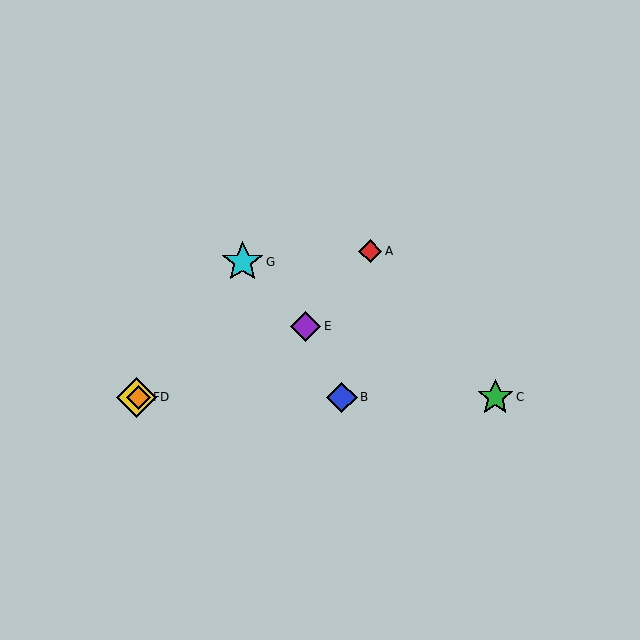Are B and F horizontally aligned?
Yes, both are at y≈397.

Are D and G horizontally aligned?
No, D is at y≈397 and G is at y≈262.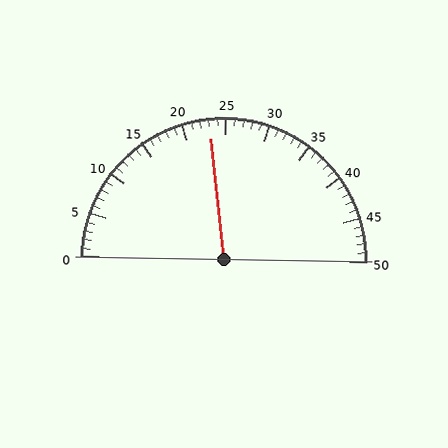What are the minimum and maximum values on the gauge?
The gauge ranges from 0 to 50.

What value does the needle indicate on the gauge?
The needle indicates approximately 23.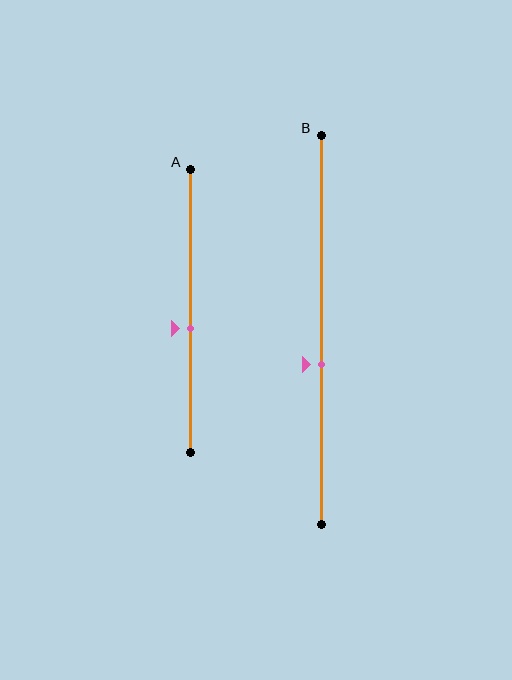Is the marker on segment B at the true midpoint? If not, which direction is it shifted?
No, the marker on segment B is shifted downward by about 9% of the segment length.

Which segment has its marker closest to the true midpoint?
Segment A has its marker closest to the true midpoint.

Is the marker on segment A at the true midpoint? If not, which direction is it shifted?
No, the marker on segment A is shifted downward by about 6% of the segment length.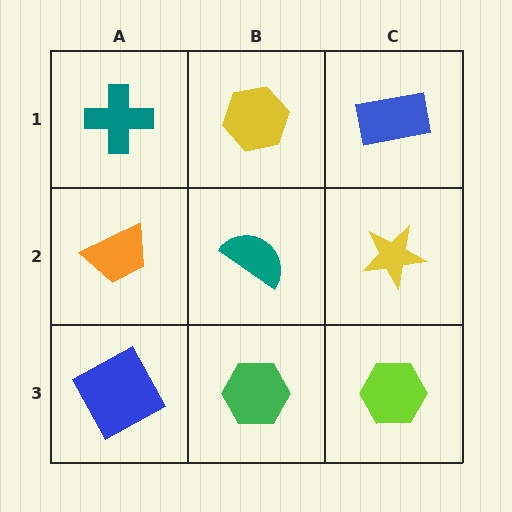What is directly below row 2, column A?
A blue square.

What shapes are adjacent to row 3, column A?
An orange trapezoid (row 2, column A), a green hexagon (row 3, column B).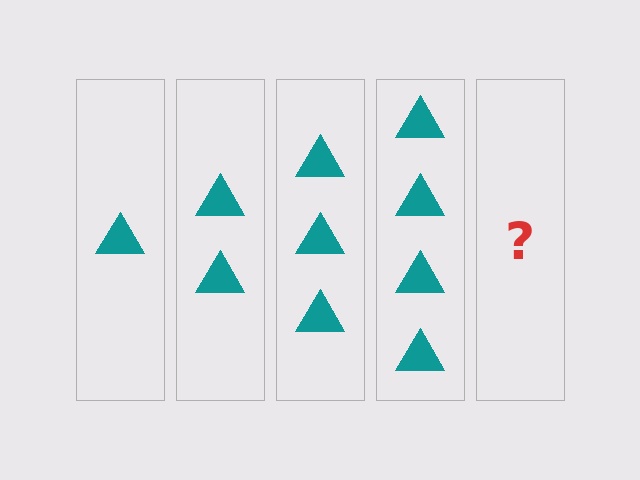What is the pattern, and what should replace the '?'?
The pattern is that each step adds one more triangle. The '?' should be 5 triangles.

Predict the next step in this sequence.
The next step is 5 triangles.